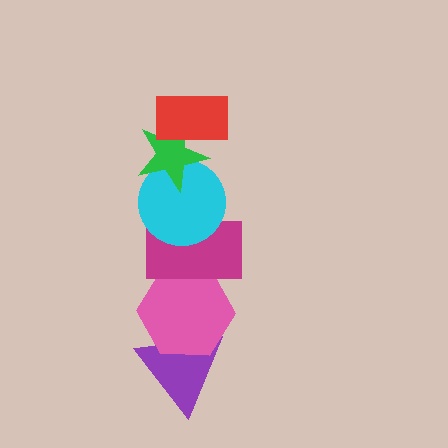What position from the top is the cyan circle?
The cyan circle is 3rd from the top.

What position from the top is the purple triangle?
The purple triangle is 6th from the top.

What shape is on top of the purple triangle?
The pink hexagon is on top of the purple triangle.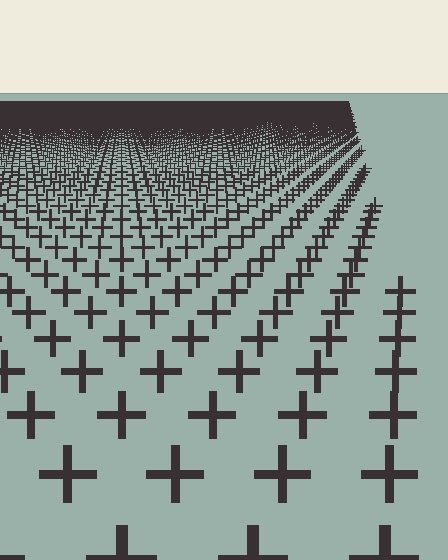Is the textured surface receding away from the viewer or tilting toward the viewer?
The surface is receding away from the viewer. Texture elements get smaller and denser toward the top.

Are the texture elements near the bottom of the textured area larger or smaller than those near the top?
Larger. Near the bottom, elements are closer to the viewer and appear at a bigger on-screen size.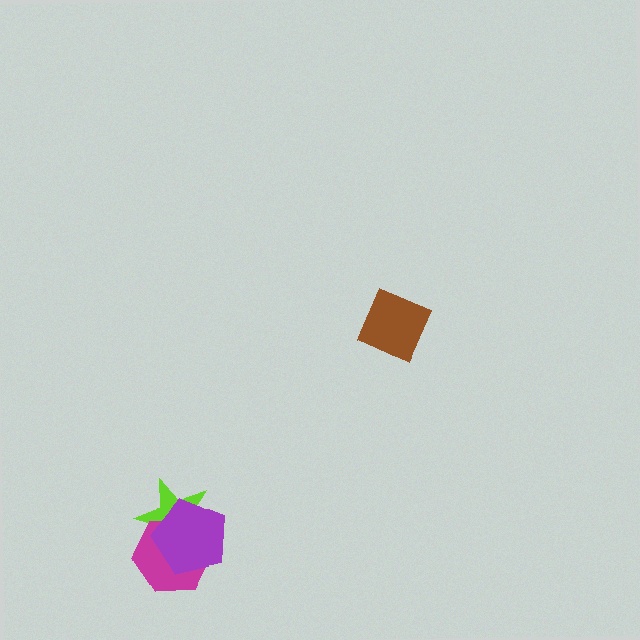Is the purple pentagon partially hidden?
No, no other shape covers it.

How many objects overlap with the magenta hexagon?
2 objects overlap with the magenta hexagon.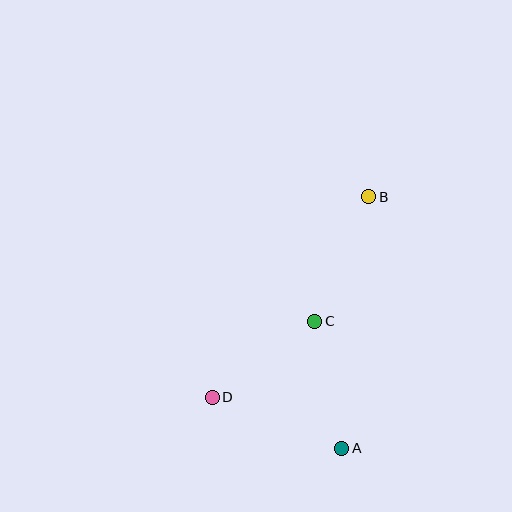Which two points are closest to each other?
Points C and D are closest to each other.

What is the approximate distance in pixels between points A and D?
The distance between A and D is approximately 139 pixels.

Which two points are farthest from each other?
Points B and D are farthest from each other.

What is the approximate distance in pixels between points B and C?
The distance between B and C is approximately 136 pixels.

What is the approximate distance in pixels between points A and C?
The distance between A and C is approximately 130 pixels.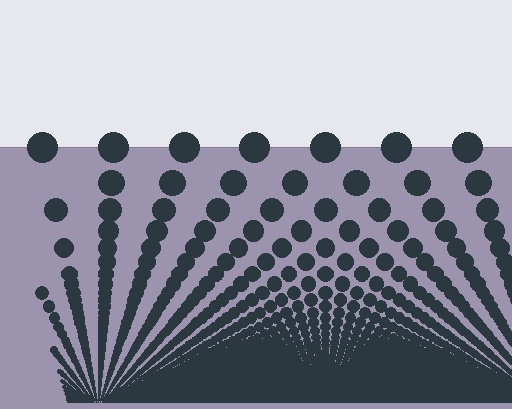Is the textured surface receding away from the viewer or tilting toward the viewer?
The surface appears to tilt toward the viewer. Texture elements get larger and sparser toward the top.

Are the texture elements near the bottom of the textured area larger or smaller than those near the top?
Smaller. The gradient is inverted — elements near the bottom are smaller and denser.